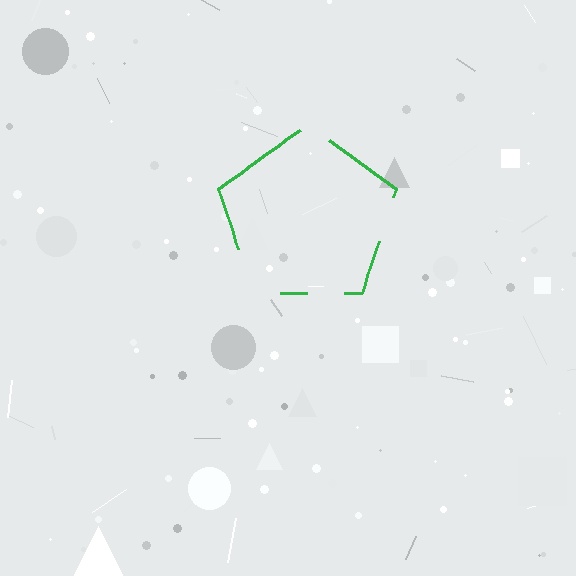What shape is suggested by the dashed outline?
The dashed outline suggests a pentagon.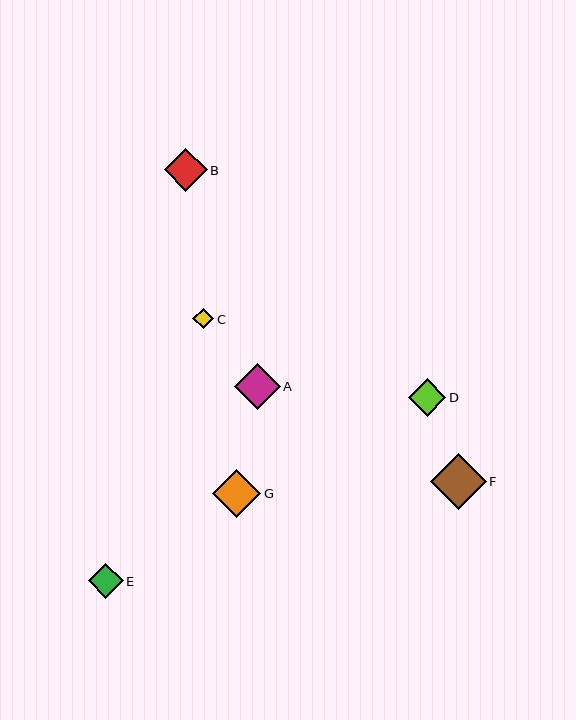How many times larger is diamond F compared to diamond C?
Diamond F is approximately 2.7 times the size of diamond C.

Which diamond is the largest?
Diamond F is the largest with a size of approximately 56 pixels.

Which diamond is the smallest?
Diamond C is the smallest with a size of approximately 21 pixels.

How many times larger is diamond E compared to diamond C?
Diamond E is approximately 1.6 times the size of diamond C.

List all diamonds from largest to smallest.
From largest to smallest: F, G, A, B, D, E, C.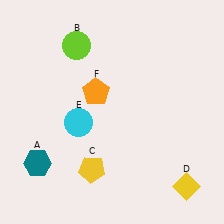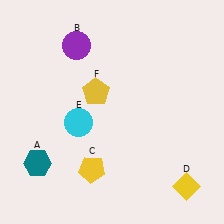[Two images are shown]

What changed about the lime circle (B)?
In Image 1, B is lime. In Image 2, it changed to purple.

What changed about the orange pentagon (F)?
In Image 1, F is orange. In Image 2, it changed to yellow.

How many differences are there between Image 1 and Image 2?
There are 2 differences between the two images.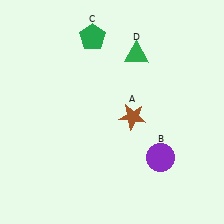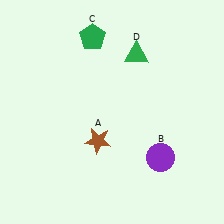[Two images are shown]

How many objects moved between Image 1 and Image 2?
1 object moved between the two images.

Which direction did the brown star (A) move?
The brown star (A) moved left.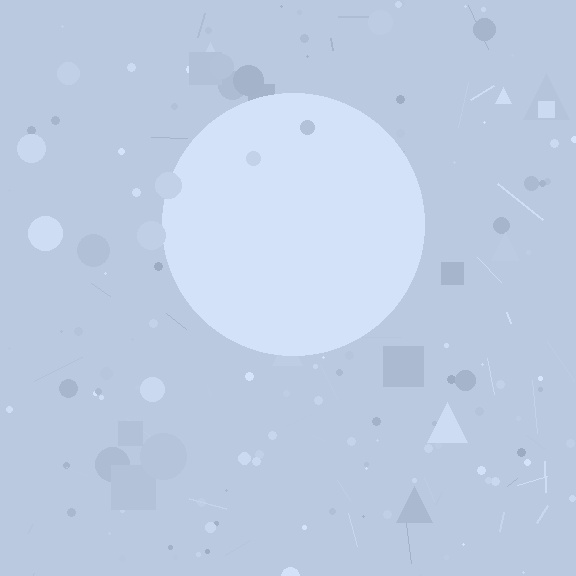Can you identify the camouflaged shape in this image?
The camouflaged shape is a circle.